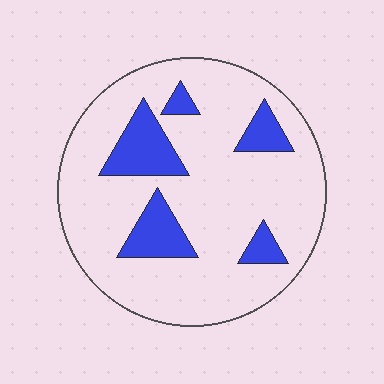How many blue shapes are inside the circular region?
5.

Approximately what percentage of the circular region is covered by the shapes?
Approximately 20%.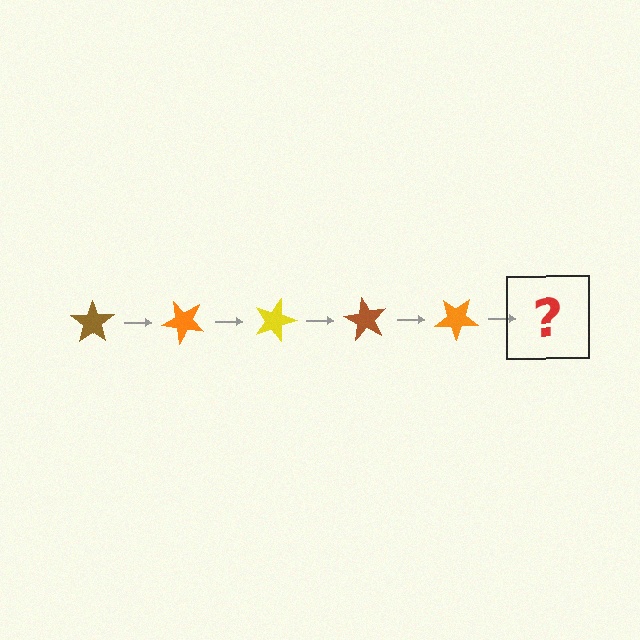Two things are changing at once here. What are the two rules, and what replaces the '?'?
The two rules are that it rotates 45 degrees each step and the color cycles through brown, orange, and yellow. The '?' should be a yellow star, rotated 225 degrees from the start.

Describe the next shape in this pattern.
It should be a yellow star, rotated 225 degrees from the start.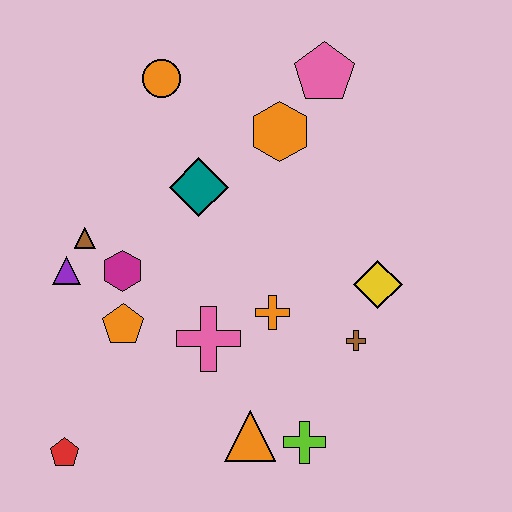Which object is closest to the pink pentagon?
The orange hexagon is closest to the pink pentagon.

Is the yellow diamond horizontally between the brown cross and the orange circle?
No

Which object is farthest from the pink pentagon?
The red pentagon is farthest from the pink pentagon.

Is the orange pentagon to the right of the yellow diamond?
No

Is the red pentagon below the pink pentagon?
Yes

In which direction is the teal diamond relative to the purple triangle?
The teal diamond is to the right of the purple triangle.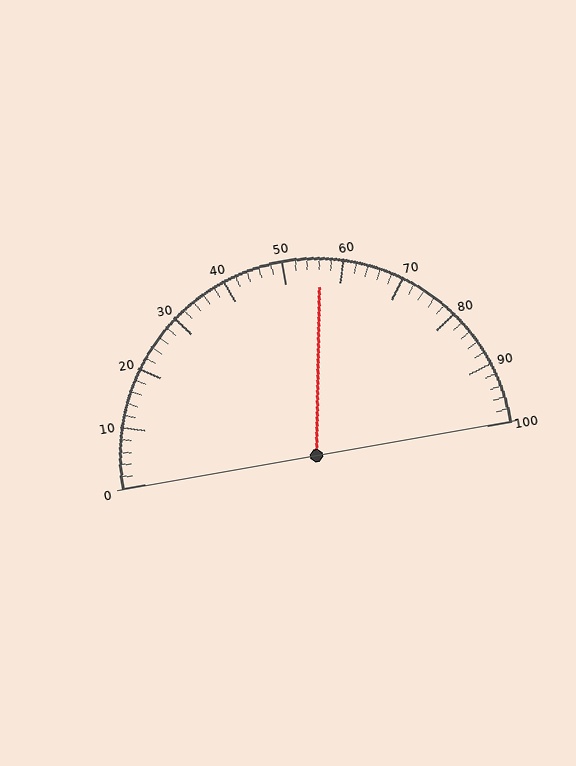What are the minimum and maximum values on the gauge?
The gauge ranges from 0 to 100.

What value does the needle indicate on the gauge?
The needle indicates approximately 56.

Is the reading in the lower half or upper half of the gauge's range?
The reading is in the upper half of the range (0 to 100).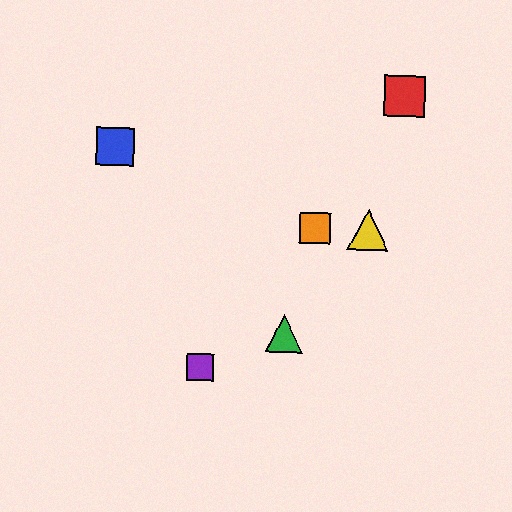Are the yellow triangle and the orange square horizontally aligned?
Yes, both are at y≈230.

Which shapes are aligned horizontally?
The yellow triangle, the orange square are aligned horizontally.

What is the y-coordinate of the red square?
The red square is at y≈96.